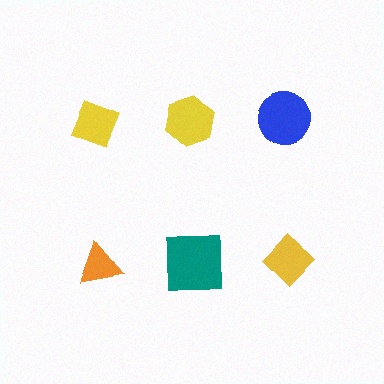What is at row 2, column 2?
A teal square.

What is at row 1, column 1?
A yellow diamond.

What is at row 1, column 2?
A yellow hexagon.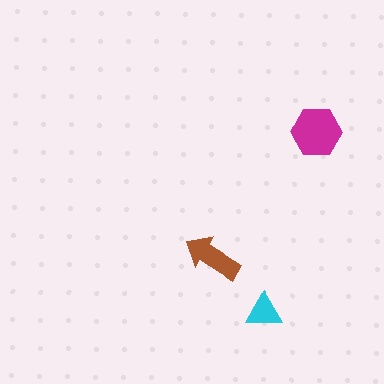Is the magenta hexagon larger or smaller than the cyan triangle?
Larger.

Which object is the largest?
The magenta hexagon.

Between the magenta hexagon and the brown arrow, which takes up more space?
The magenta hexagon.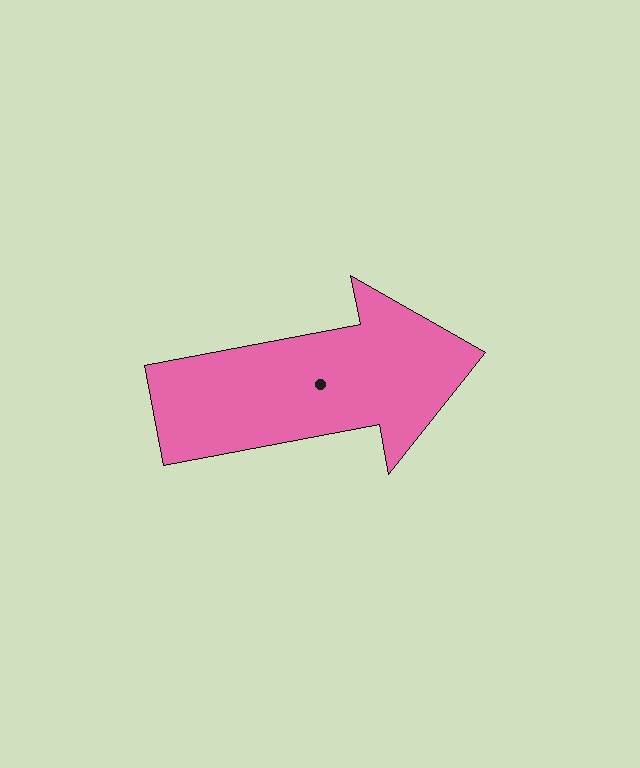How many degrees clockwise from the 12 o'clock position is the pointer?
Approximately 79 degrees.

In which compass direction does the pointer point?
East.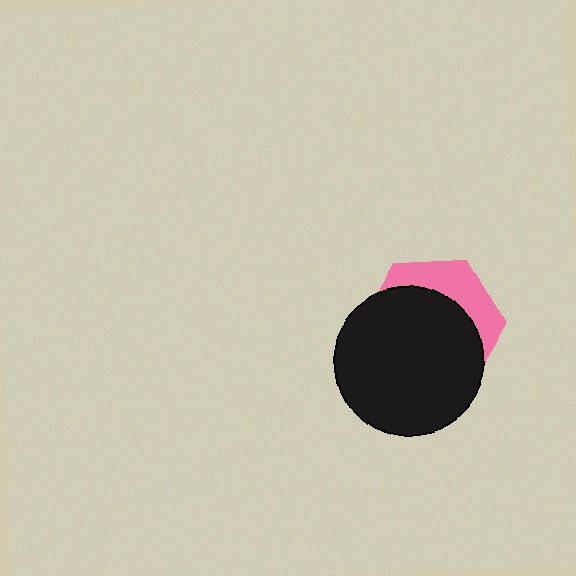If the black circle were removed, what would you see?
You would see the complete pink hexagon.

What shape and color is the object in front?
The object in front is a black circle.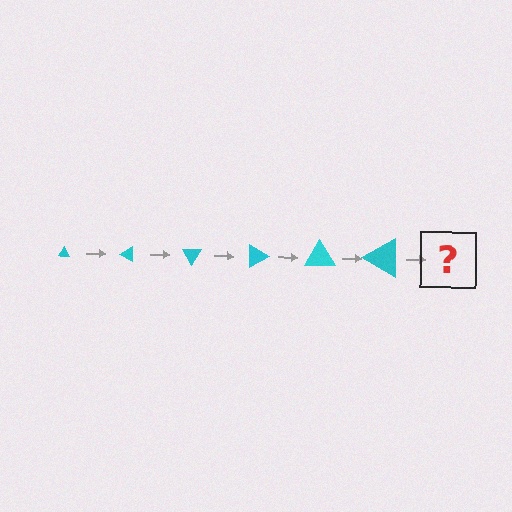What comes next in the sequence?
The next element should be a triangle, larger than the previous one and rotated 180 degrees from the start.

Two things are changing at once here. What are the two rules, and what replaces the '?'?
The two rules are that the triangle grows larger each step and it rotates 30 degrees each step. The '?' should be a triangle, larger than the previous one and rotated 180 degrees from the start.